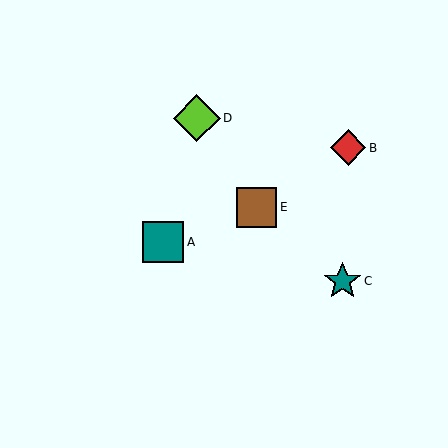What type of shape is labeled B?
Shape B is a red diamond.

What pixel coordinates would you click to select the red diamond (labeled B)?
Click at (348, 148) to select the red diamond B.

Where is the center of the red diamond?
The center of the red diamond is at (348, 148).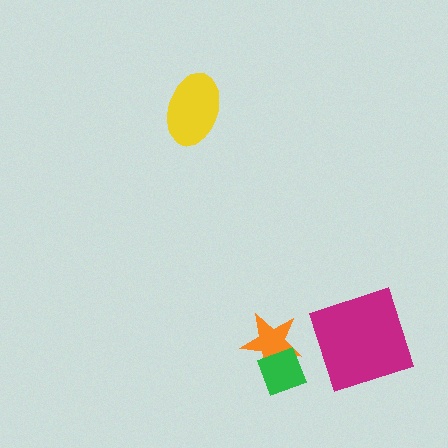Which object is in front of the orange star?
The green diamond is in front of the orange star.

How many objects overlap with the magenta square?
0 objects overlap with the magenta square.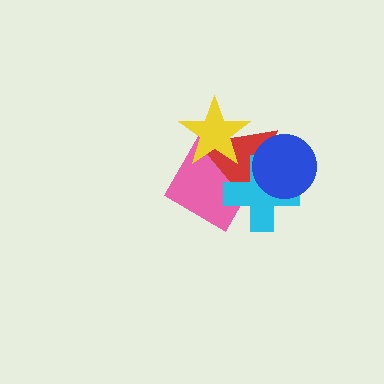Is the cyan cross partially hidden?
Yes, it is partially covered by another shape.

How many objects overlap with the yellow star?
2 objects overlap with the yellow star.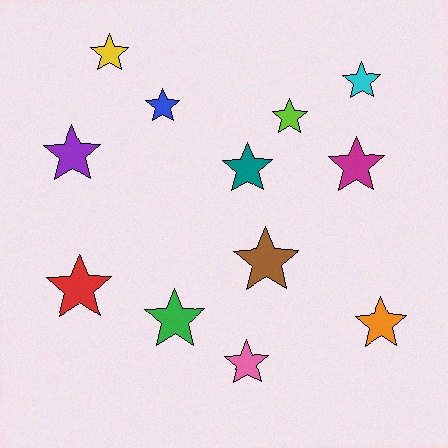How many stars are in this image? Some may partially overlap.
There are 12 stars.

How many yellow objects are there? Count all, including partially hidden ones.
There is 1 yellow object.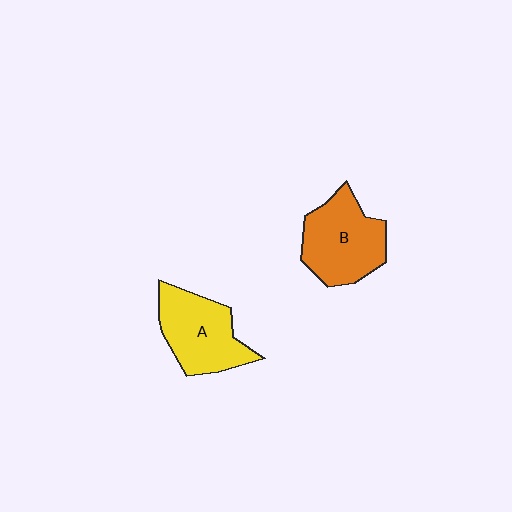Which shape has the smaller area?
Shape A (yellow).